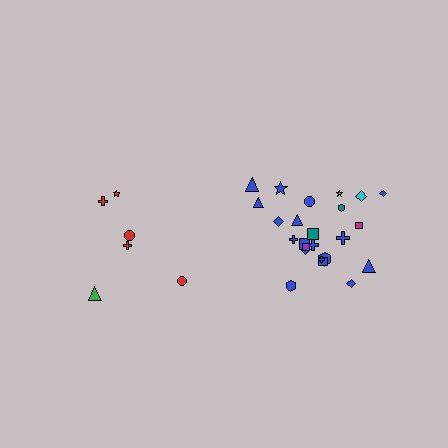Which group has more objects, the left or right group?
The right group.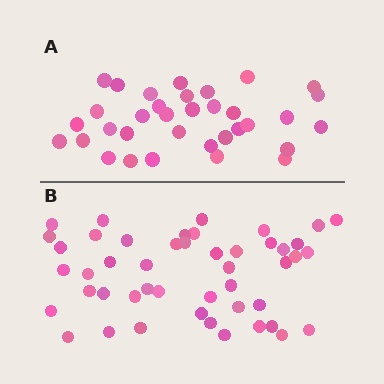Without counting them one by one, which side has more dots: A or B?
Region B (the bottom region) has more dots.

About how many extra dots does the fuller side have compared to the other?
Region B has approximately 15 more dots than region A.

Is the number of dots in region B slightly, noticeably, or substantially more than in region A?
Region B has noticeably more, but not dramatically so. The ratio is roughly 1.4 to 1.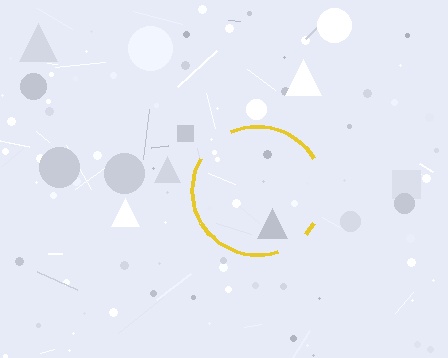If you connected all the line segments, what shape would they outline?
They would outline a circle.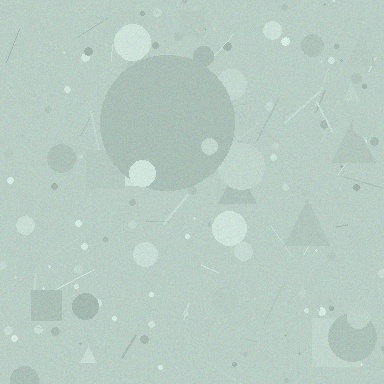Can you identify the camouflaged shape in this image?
The camouflaged shape is a circle.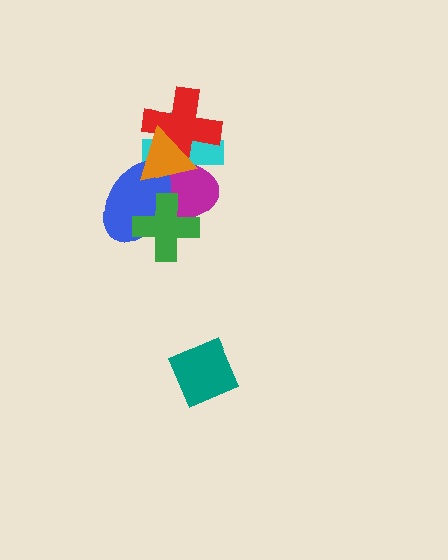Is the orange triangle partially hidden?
No, no other shape covers it.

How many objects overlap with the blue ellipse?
4 objects overlap with the blue ellipse.